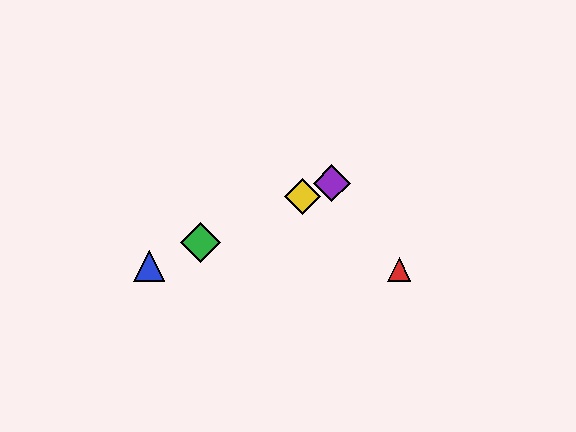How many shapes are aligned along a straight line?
4 shapes (the blue triangle, the green diamond, the yellow diamond, the purple diamond) are aligned along a straight line.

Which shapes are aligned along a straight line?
The blue triangle, the green diamond, the yellow diamond, the purple diamond are aligned along a straight line.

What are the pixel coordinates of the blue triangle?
The blue triangle is at (149, 266).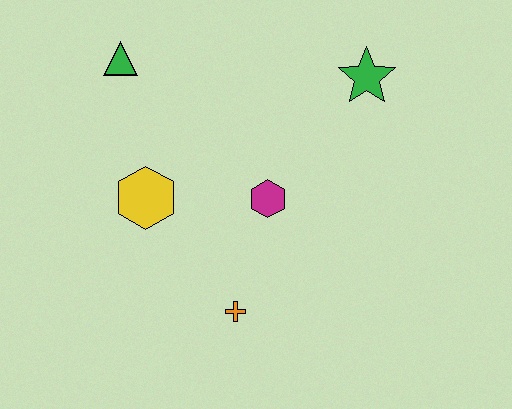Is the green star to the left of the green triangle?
No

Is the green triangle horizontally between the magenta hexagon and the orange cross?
No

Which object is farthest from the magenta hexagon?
The green triangle is farthest from the magenta hexagon.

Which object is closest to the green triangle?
The yellow hexagon is closest to the green triangle.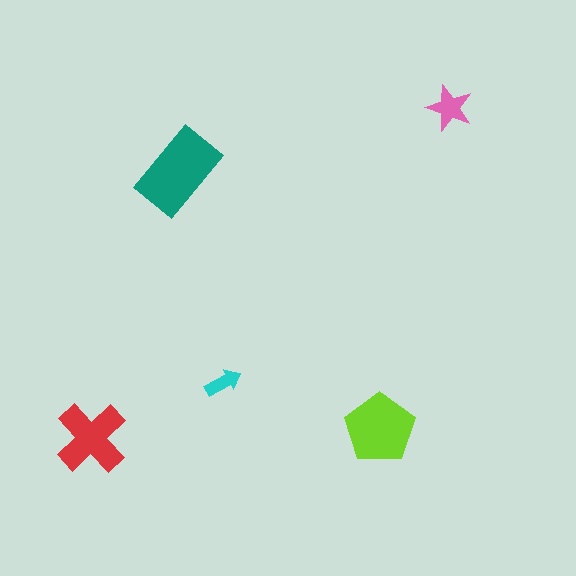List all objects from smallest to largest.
The cyan arrow, the pink star, the red cross, the lime pentagon, the teal rectangle.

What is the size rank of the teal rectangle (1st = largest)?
1st.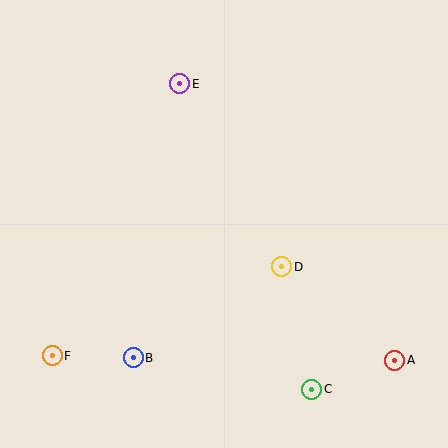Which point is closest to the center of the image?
Point D at (282, 267) is closest to the center.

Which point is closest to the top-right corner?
Point E is closest to the top-right corner.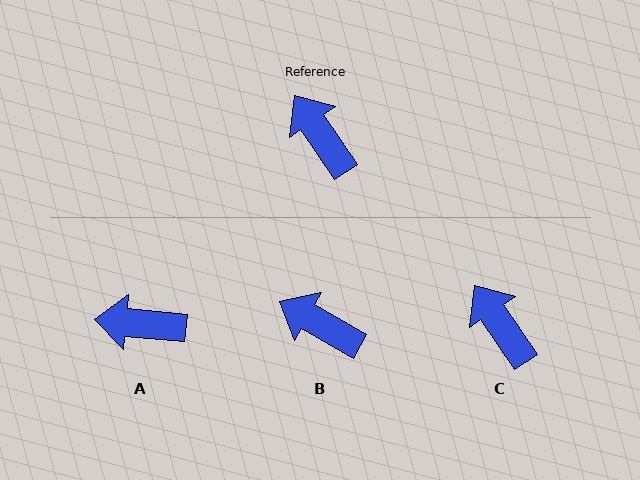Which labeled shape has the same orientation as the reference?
C.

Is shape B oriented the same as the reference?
No, it is off by about 27 degrees.